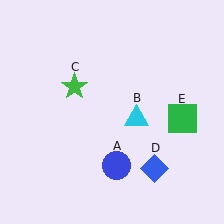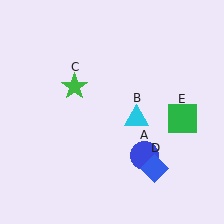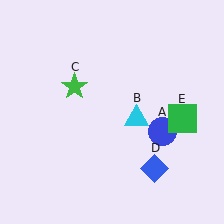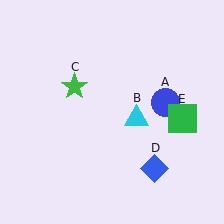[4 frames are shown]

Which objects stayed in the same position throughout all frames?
Cyan triangle (object B) and green star (object C) and blue diamond (object D) and green square (object E) remained stationary.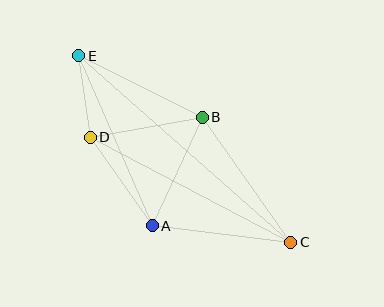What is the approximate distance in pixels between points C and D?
The distance between C and D is approximately 226 pixels.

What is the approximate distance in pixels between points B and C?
The distance between B and C is approximately 153 pixels.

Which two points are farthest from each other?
Points C and E are farthest from each other.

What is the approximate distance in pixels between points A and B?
The distance between A and B is approximately 120 pixels.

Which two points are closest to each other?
Points D and E are closest to each other.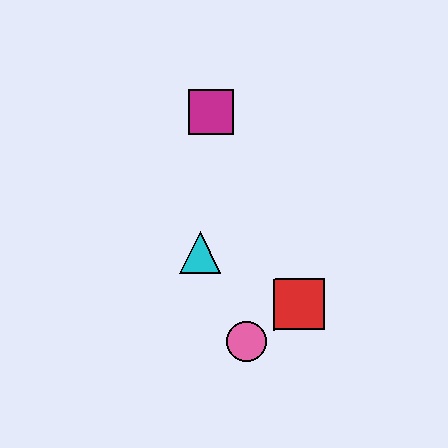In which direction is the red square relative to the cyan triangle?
The red square is to the right of the cyan triangle.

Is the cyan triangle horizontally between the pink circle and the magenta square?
No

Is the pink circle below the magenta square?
Yes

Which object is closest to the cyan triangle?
The pink circle is closest to the cyan triangle.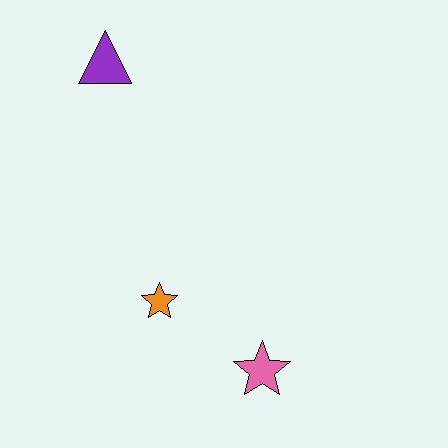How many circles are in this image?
There are no circles.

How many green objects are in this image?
There are no green objects.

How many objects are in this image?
There are 3 objects.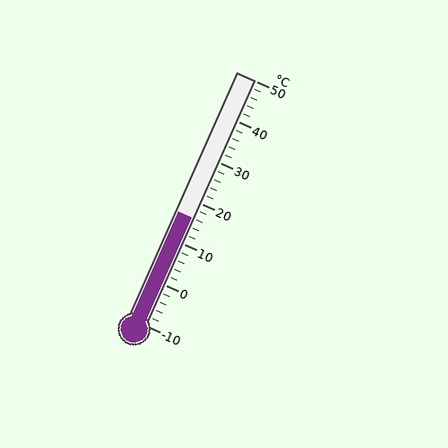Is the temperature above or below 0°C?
The temperature is above 0°C.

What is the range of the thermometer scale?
The thermometer scale ranges from -10°C to 50°C.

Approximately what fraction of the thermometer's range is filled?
The thermometer is filled to approximately 45% of its range.